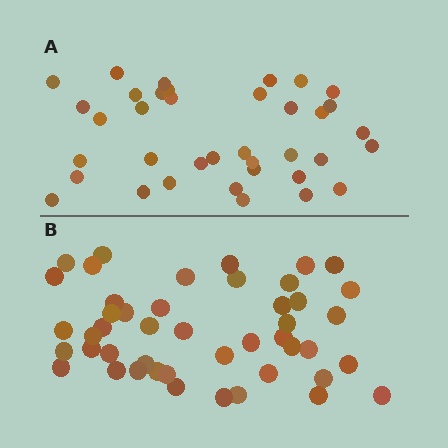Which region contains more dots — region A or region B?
Region B (the bottom region) has more dots.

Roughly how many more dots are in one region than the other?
Region B has roughly 8 or so more dots than region A.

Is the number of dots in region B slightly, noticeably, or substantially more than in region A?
Region B has only slightly more — the two regions are fairly close. The ratio is roughly 1.2 to 1.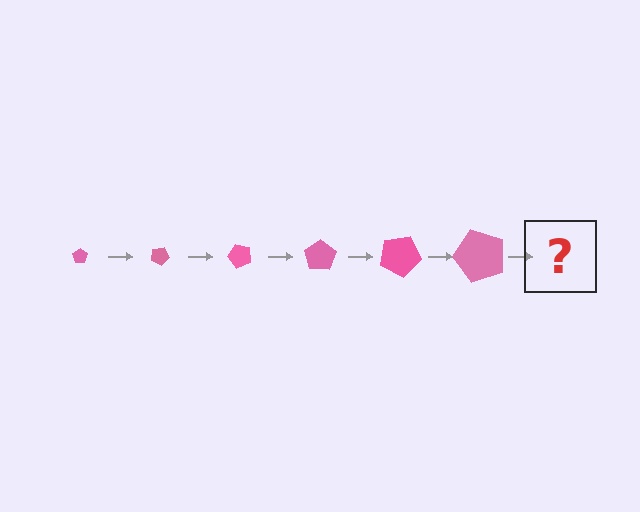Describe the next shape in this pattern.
It should be a pentagon, larger than the previous one and rotated 150 degrees from the start.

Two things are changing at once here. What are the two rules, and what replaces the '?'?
The two rules are that the pentagon grows larger each step and it rotates 25 degrees each step. The '?' should be a pentagon, larger than the previous one and rotated 150 degrees from the start.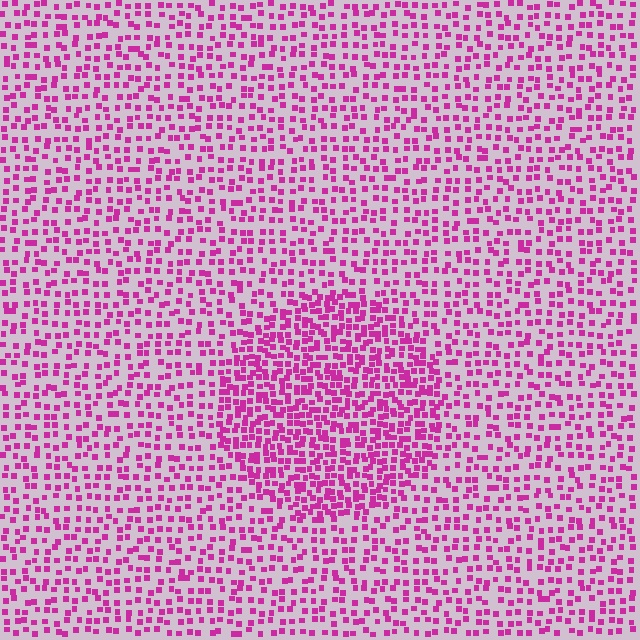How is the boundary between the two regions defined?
The boundary is defined by a change in element density (approximately 1.9x ratio). All elements are the same color, size, and shape.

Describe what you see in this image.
The image contains small magenta elements arranged at two different densities. A circle-shaped region is visible where the elements are more densely packed than the surrounding area.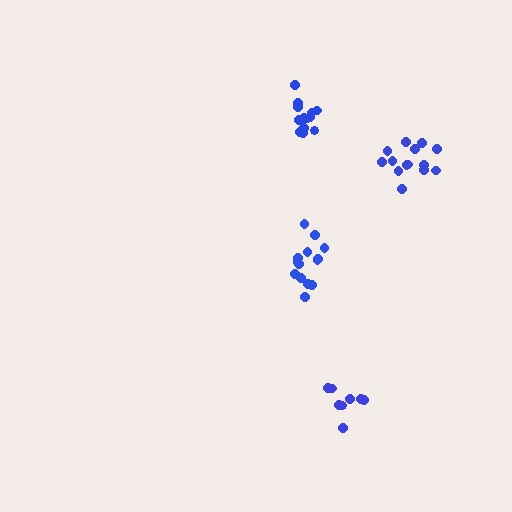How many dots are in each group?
Group 1: 14 dots, Group 2: 8 dots, Group 3: 13 dots, Group 4: 14 dots (49 total).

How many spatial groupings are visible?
There are 4 spatial groupings.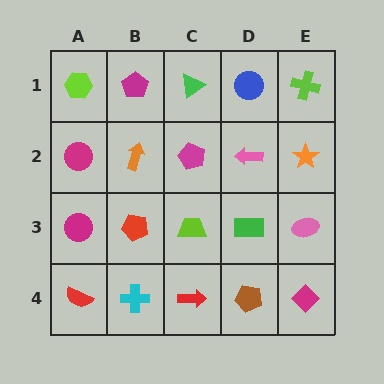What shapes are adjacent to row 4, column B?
A red pentagon (row 3, column B), a red semicircle (row 4, column A), a red arrow (row 4, column C).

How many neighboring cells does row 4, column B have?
3.